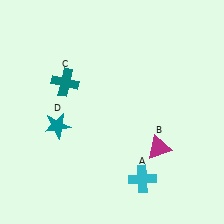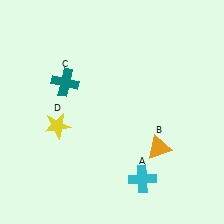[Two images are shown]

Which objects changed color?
B changed from magenta to orange. D changed from teal to yellow.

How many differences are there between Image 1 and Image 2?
There are 2 differences between the two images.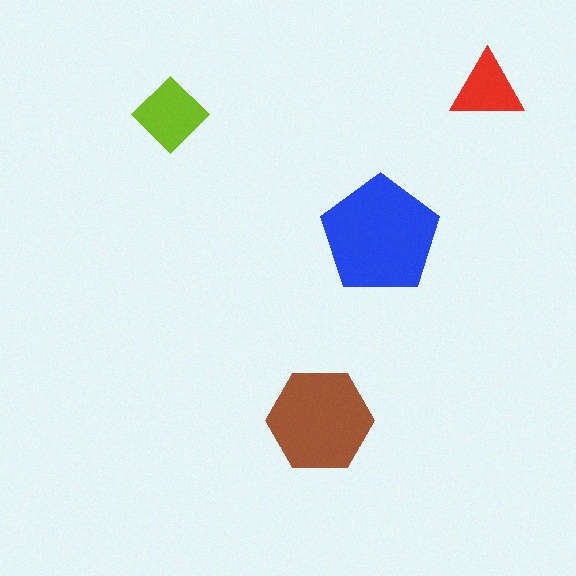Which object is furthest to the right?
The red triangle is rightmost.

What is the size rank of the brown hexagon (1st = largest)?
2nd.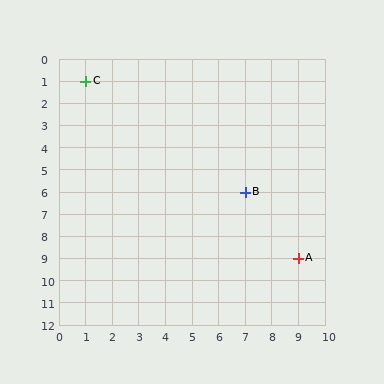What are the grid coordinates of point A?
Point A is at grid coordinates (9, 9).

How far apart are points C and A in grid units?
Points C and A are 8 columns and 8 rows apart (about 11.3 grid units diagonally).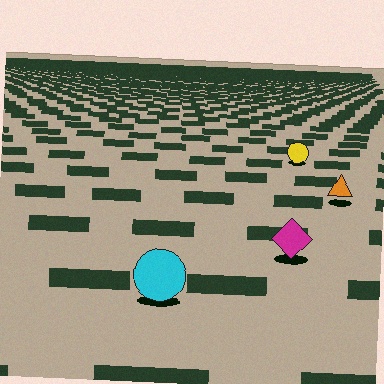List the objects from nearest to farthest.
From nearest to farthest: the cyan circle, the magenta diamond, the orange triangle, the yellow circle.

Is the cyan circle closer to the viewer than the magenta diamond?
Yes. The cyan circle is closer — you can tell from the texture gradient: the ground texture is coarser near it.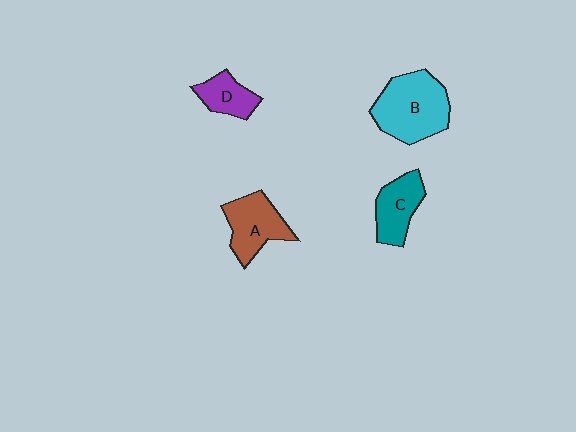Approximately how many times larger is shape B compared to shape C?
Approximately 1.7 times.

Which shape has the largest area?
Shape B (cyan).